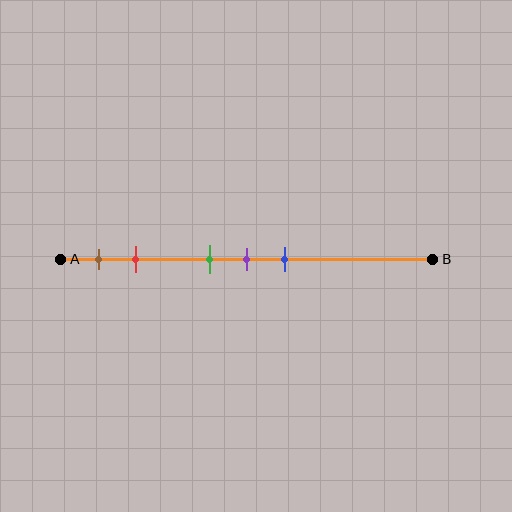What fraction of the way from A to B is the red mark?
The red mark is approximately 20% (0.2) of the way from A to B.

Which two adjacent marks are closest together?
The green and purple marks are the closest adjacent pair.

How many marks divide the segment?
There are 5 marks dividing the segment.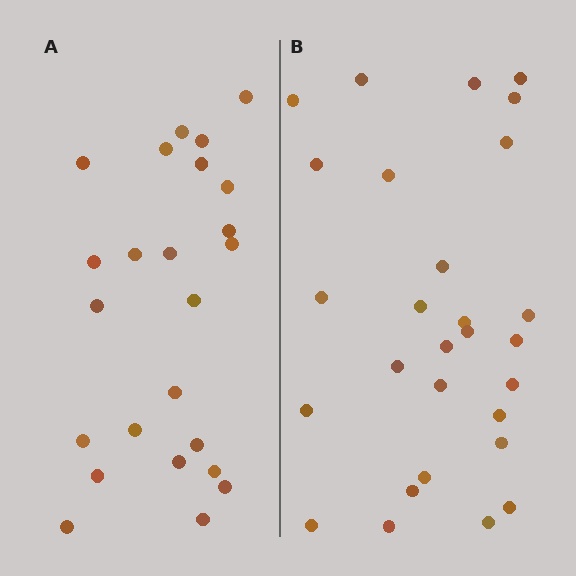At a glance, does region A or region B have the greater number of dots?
Region B (the right region) has more dots.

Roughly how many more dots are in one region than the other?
Region B has about 4 more dots than region A.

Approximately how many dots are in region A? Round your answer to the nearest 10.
About 20 dots. (The exact count is 24, which rounds to 20.)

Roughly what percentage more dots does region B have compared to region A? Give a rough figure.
About 15% more.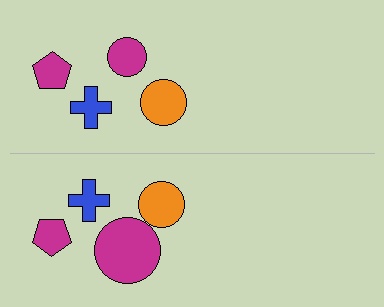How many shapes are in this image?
There are 8 shapes in this image.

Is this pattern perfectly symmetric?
No, the pattern is not perfectly symmetric. The magenta circle on the bottom side has a different size than its mirror counterpart.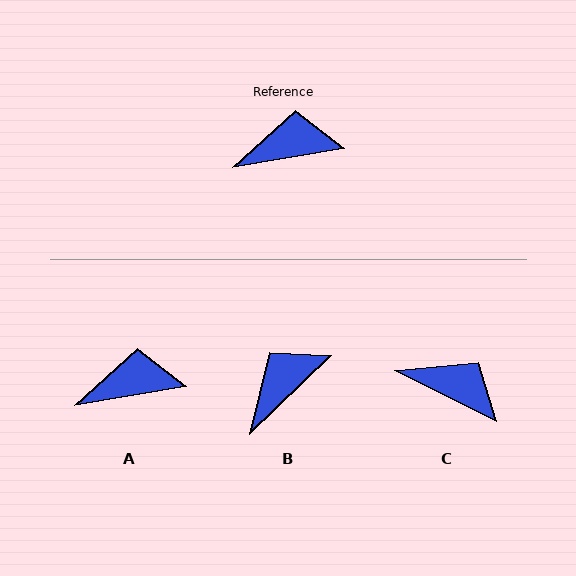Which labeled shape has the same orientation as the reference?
A.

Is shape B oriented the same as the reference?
No, it is off by about 34 degrees.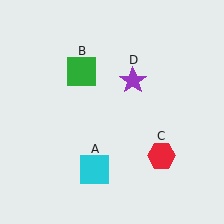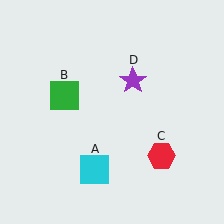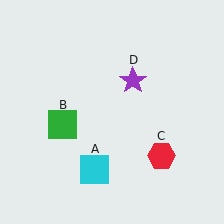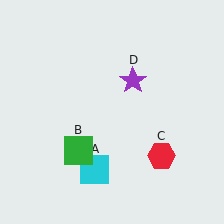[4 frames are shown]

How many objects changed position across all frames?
1 object changed position: green square (object B).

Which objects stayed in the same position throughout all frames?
Cyan square (object A) and red hexagon (object C) and purple star (object D) remained stationary.